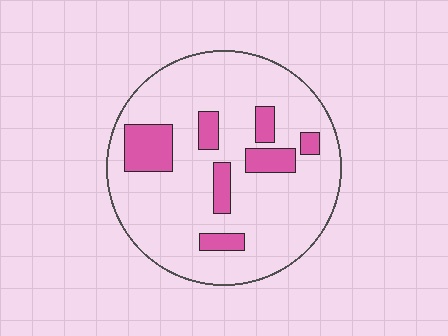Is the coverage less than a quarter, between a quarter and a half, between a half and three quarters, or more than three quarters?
Less than a quarter.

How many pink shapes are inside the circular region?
7.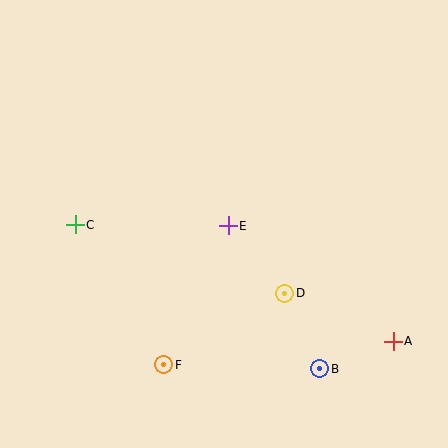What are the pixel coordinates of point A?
Point A is at (393, 341).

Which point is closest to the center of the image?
Point E at (228, 226) is closest to the center.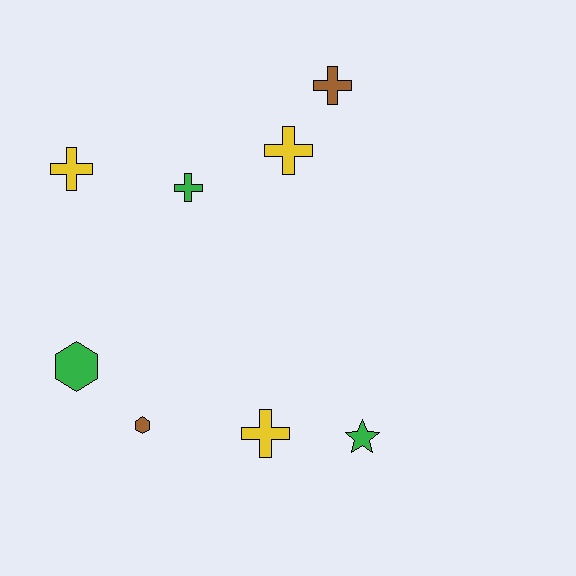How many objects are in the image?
There are 8 objects.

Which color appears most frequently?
Yellow, with 3 objects.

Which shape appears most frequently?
Cross, with 5 objects.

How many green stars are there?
There is 1 green star.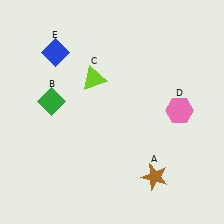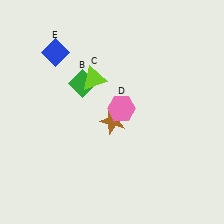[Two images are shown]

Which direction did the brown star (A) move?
The brown star (A) moved up.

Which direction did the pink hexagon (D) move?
The pink hexagon (D) moved left.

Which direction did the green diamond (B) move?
The green diamond (B) moved right.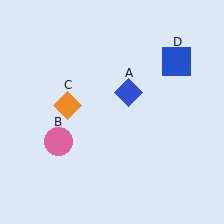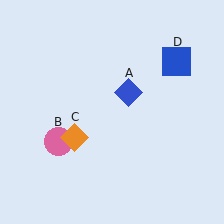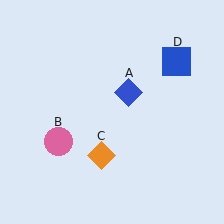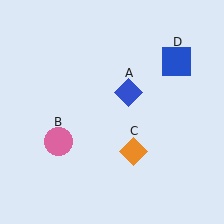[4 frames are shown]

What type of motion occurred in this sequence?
The orange diamond (object C) rotated counterclockwise around the center of the scene.